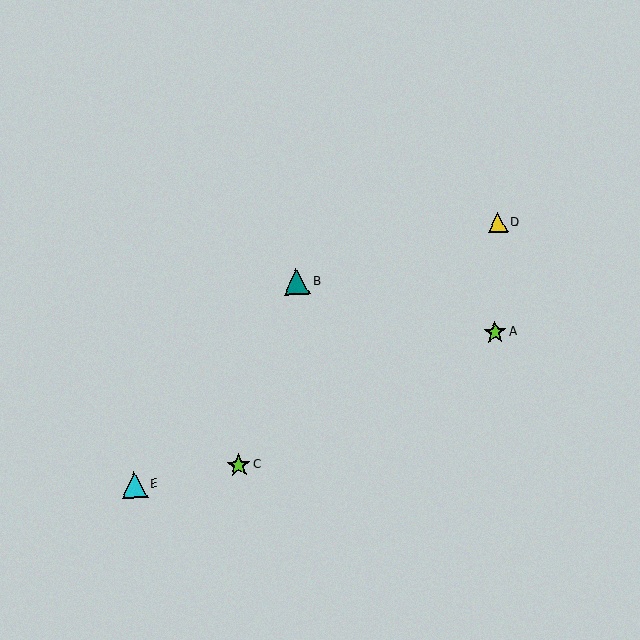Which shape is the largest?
The teal triangle (labeled B) is the largest.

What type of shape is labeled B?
Shape B is a teal triangle.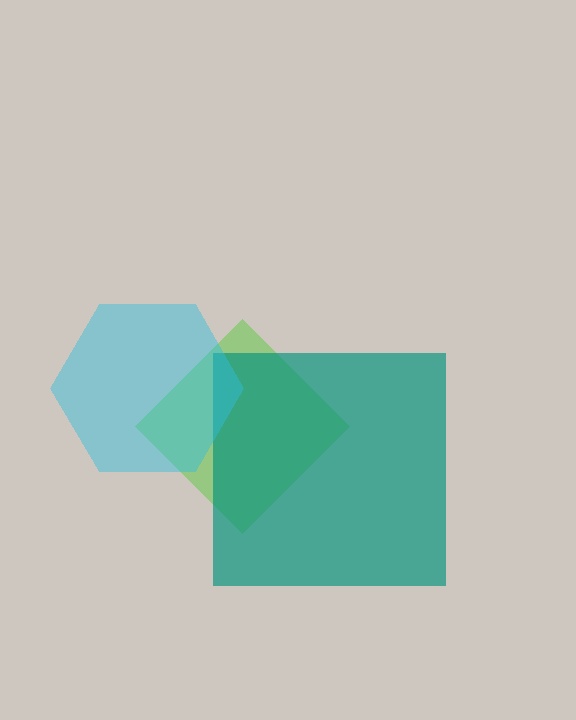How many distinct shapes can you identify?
There are 3 distinct shapes: a lime diamond, a teal square, a cyan hexagon.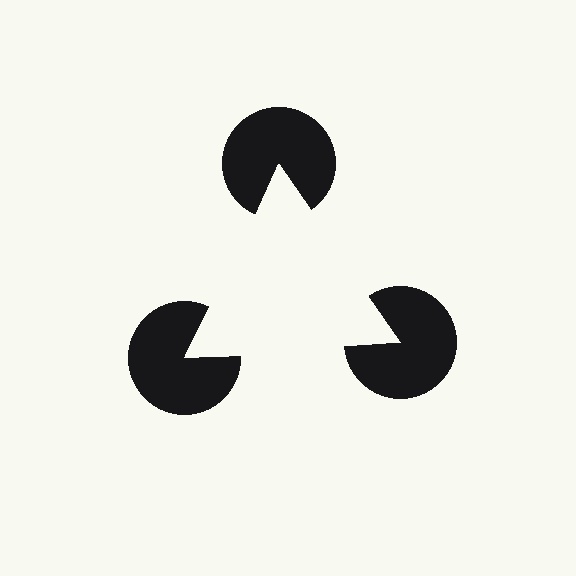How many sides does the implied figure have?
3 sides.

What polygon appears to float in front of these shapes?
An illusory triangle — its edges are inferred from the aligned wedge cuts in the pac-man discs, not physically drawn.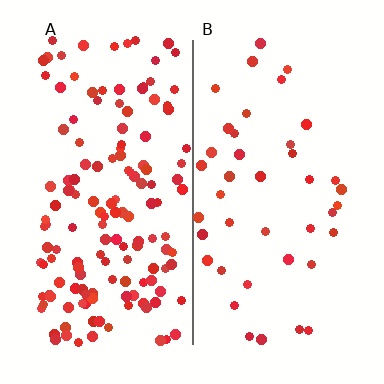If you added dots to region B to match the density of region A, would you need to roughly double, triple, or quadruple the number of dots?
Approximately triple.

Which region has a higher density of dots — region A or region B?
A (the left).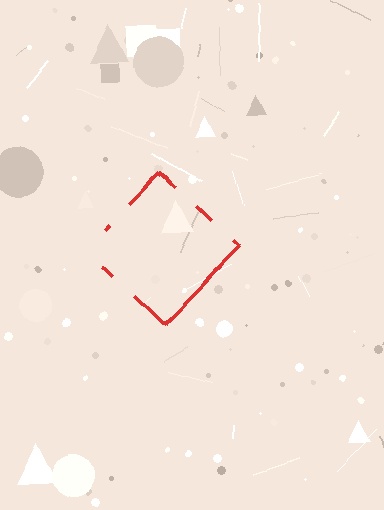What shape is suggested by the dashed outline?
The dashed outline suggests a diamond.